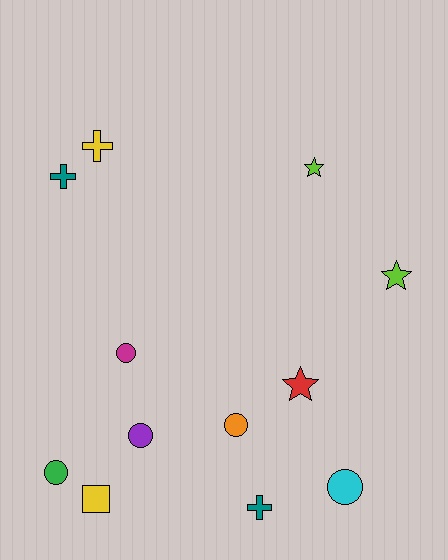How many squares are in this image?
There is 1 square.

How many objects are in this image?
There are 12 objects.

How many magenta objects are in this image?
There is 1 magenta object.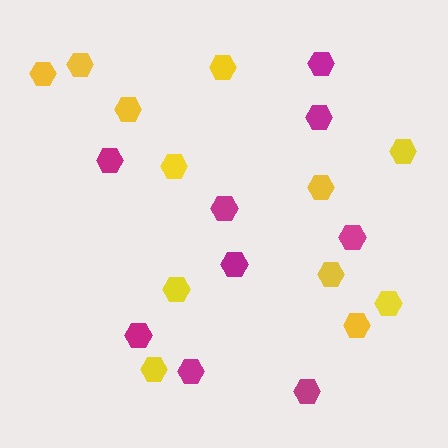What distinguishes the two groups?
There are 2 groups: one group of yellow hexagons (12) and one group of magenta hexagons (9).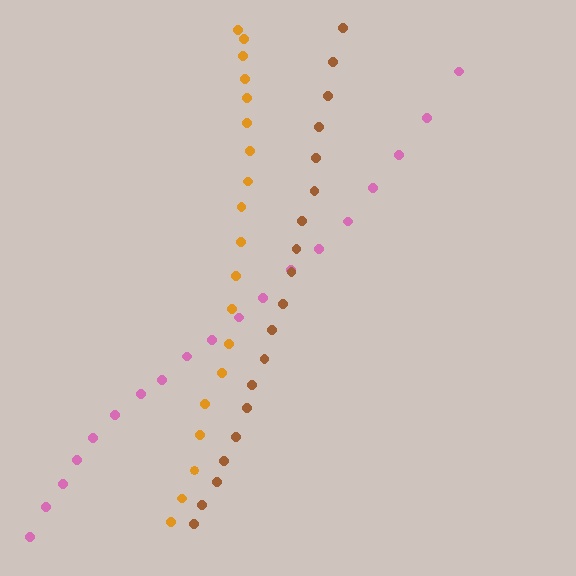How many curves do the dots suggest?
There are 3 distinct paths.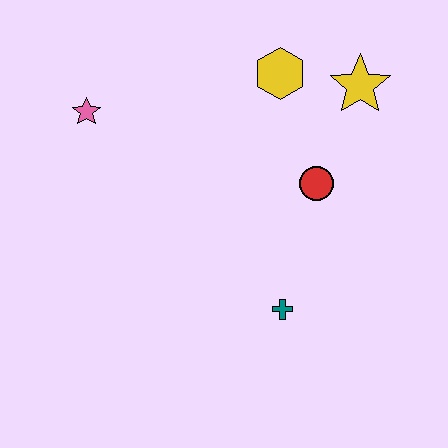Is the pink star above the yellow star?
No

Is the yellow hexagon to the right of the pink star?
Yes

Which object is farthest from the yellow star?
The pink star is farthest from the yellow star.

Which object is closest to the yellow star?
The yellow hexagon is closest to the yellow star.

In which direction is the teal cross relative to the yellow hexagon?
The teal cross is below the yellow hexagon.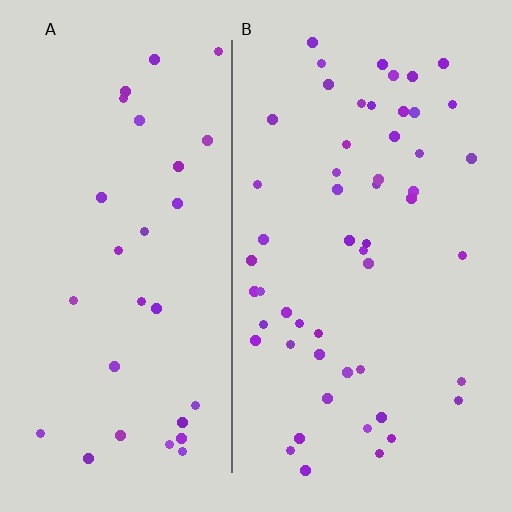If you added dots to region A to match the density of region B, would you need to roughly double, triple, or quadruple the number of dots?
Approximately double.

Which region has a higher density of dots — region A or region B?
B (the right).